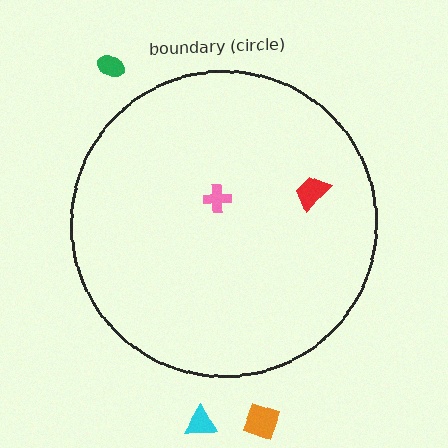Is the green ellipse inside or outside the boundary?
Outside.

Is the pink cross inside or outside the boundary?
Inside.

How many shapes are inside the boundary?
2 inside, 3 outside.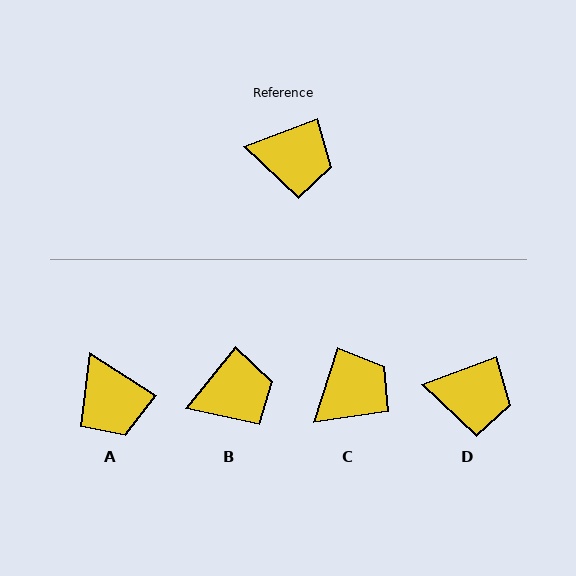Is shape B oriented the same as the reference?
No, it is off by about 30 degrees.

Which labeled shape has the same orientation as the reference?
D.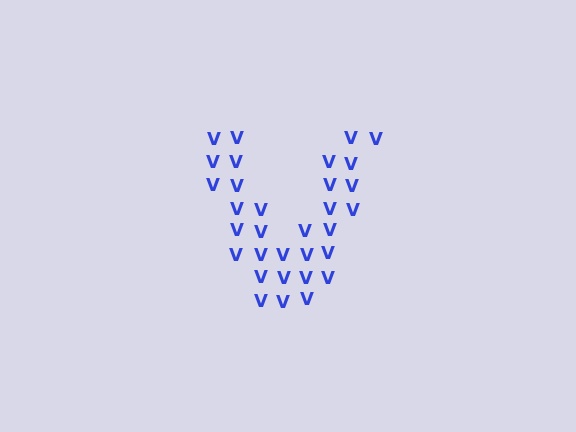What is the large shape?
The large shape is the letter V.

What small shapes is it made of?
It is made of small letter V's.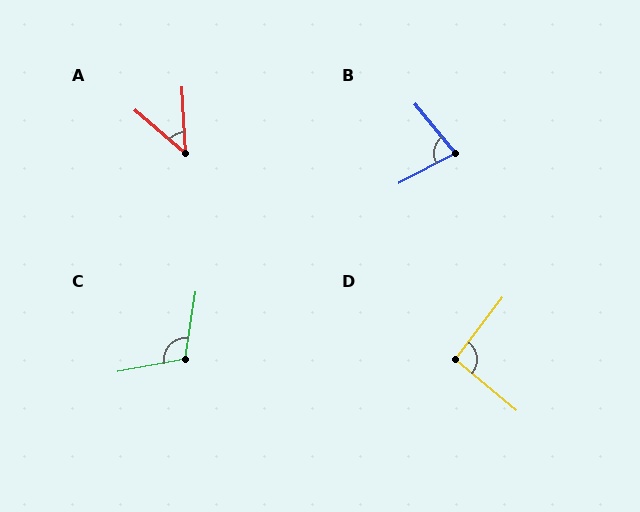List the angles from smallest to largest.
A (47°), B (78°), D (92°), C (110°).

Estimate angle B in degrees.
Approximately 78 degrees.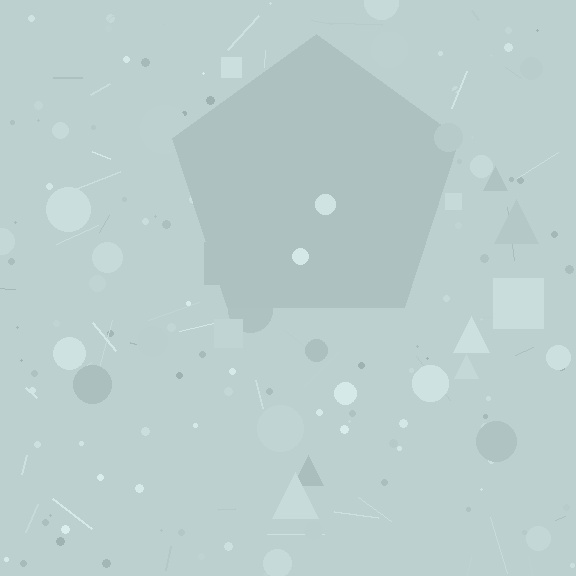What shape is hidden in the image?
A pentagon is hidden in the image.